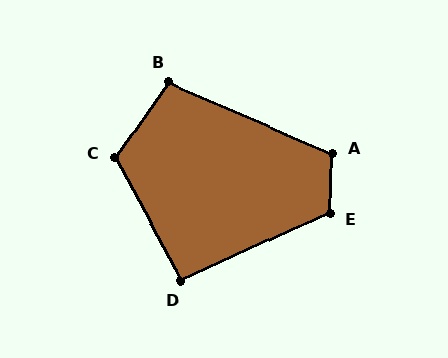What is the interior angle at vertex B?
Approximately 102 degrees (obtuse).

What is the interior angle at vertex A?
Approximately 111 degrees (obtuse).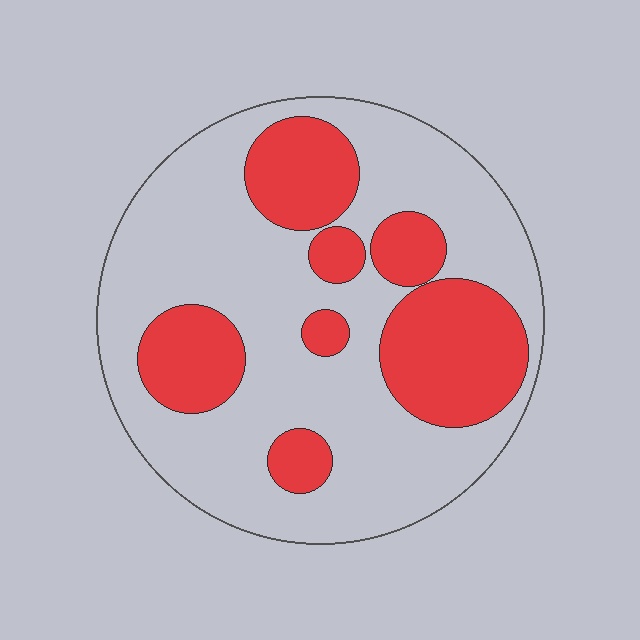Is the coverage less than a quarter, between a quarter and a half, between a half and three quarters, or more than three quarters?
Between a quarter and a half.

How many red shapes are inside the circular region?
7.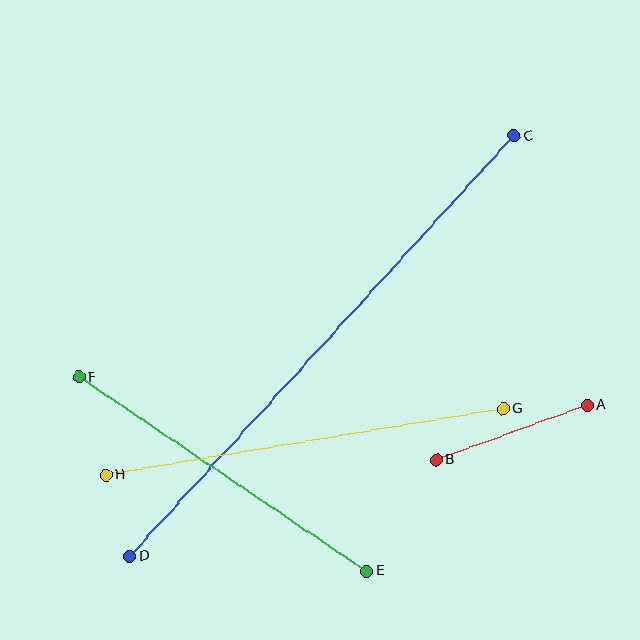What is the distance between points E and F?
The distance is approximately 347 pixels.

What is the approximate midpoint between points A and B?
The midpoint is at approximately (512, 433) pixels.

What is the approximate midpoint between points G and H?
The midpoint is at approximately (304, 442) pixels.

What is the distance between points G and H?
The distance is approximately 403 pixels.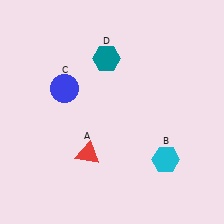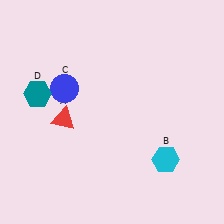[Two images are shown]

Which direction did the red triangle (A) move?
The red triangle (A) moved up.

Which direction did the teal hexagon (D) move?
The teal hexagon (D) moved left.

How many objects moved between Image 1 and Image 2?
2 objects moved between the two images.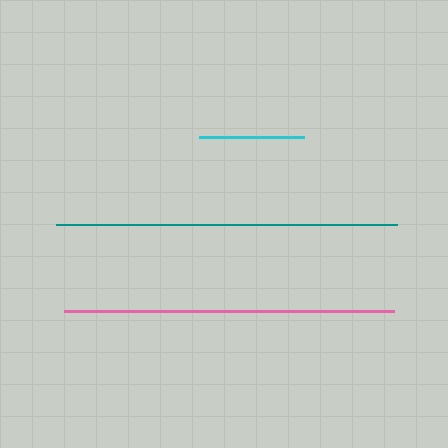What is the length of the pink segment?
The pink segment is approximately 330 pixels long.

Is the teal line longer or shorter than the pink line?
The teal line is longer than the pink line.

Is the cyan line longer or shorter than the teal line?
The teal line is longer than the cyan line.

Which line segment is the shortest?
The cyan line is the shortest at approximately 105 pixels.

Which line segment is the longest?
The teal line is the longest at approximately 341 pixels.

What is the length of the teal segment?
The teal segment is approximately 341 pixels long.